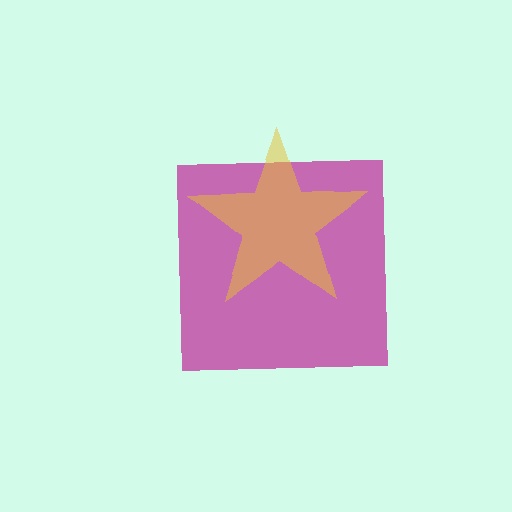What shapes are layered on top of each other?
The layered shapes are: a magenta square, a yellow star.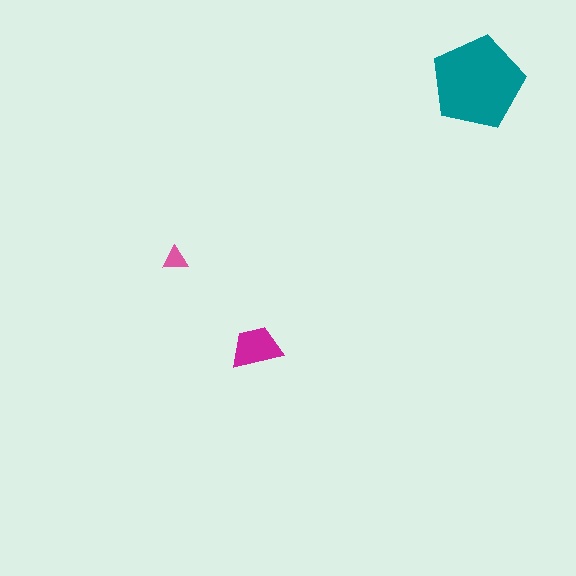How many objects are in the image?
There are 3 objects in the image.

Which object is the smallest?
The pink triangle.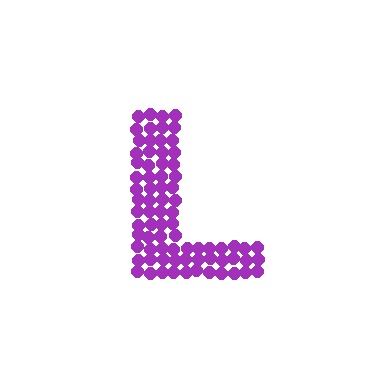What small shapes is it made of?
It is made of small circles.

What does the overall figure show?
The overall figure shows the letter L.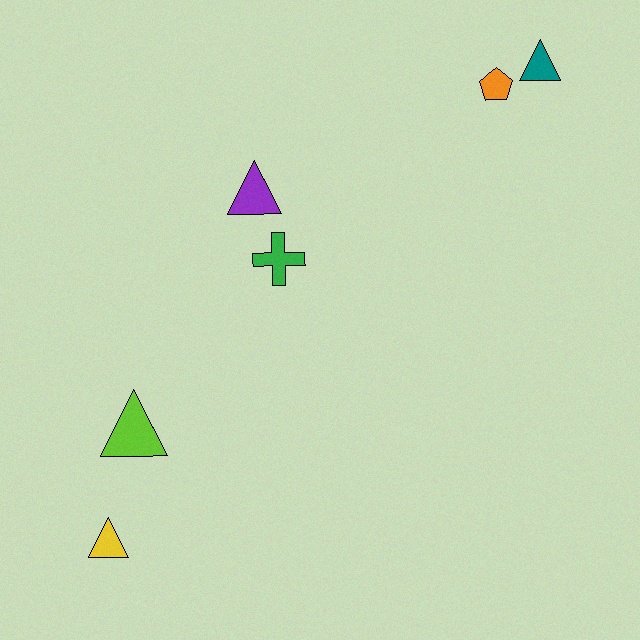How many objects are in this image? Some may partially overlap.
There are 6 objects.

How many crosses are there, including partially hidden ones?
There is 1 cross.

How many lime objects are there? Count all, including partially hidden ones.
There is 1 lime object.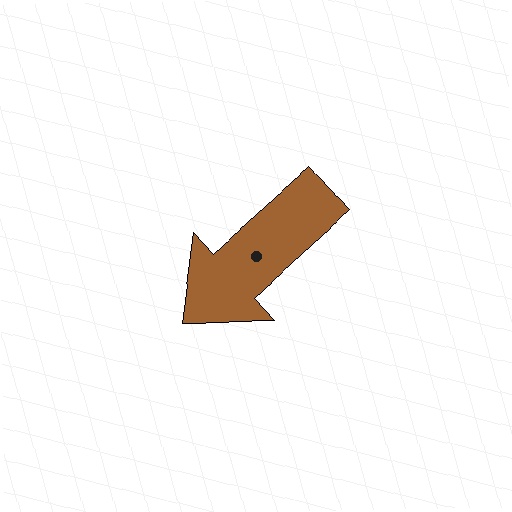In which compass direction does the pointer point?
Southwest.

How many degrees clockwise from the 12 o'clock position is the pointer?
Approximately 228 degrees.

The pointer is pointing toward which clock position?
Roughly 8 o'clock.